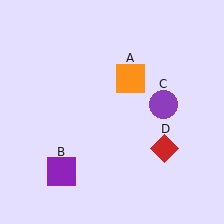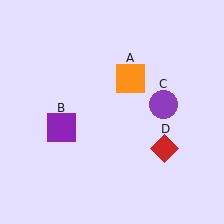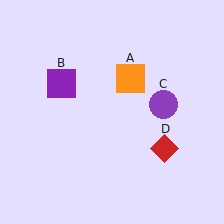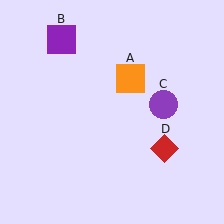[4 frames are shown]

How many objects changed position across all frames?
1 object changed position: purple square (object B).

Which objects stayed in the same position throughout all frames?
Orange square (object A) and purple circle (object C) and red diamond (object D) remained stationary.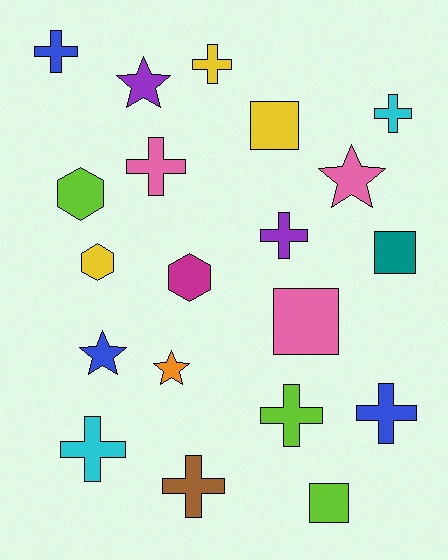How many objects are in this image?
There are 20 objects.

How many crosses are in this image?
There are 9 crosses.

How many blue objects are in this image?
There are 3 blue objects.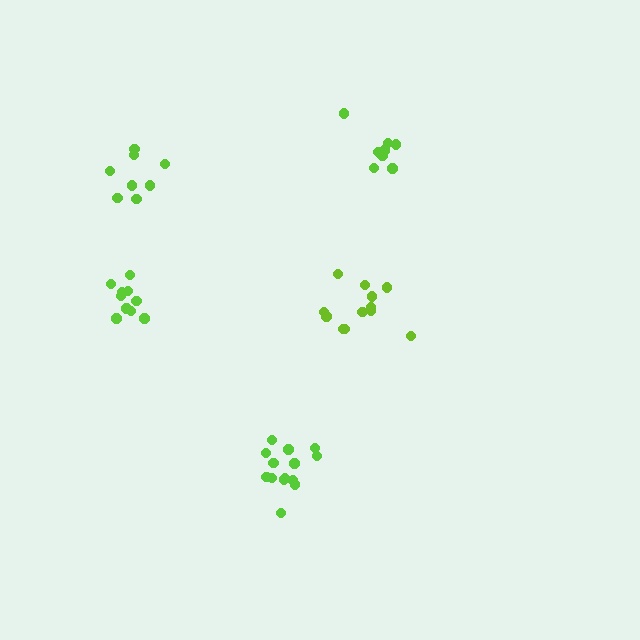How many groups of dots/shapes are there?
There are 5 groups.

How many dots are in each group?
Group 1: 13 dots, Group 2: 14 dots, Group 3: 10 dots, Group 4: 8 dots, Group 5: 8 dots (53 total).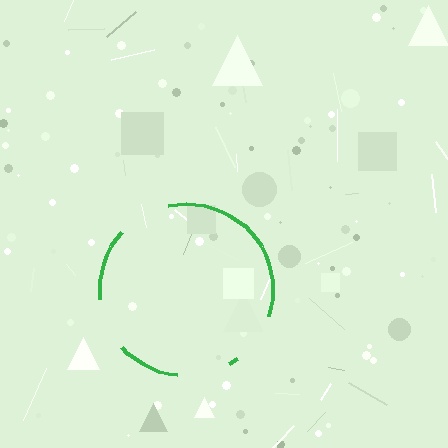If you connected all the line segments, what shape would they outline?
They would outline a circle.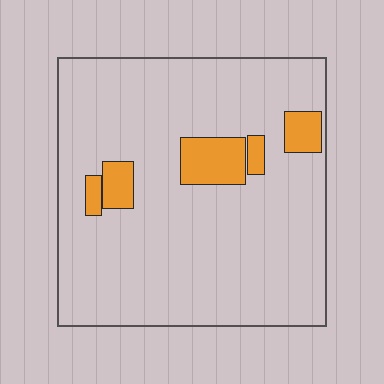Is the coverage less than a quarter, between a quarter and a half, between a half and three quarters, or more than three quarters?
Less than a quarter.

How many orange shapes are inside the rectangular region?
5.